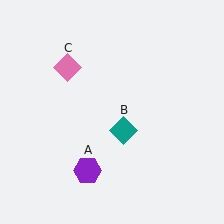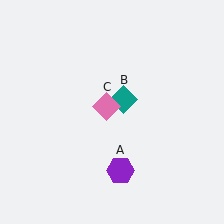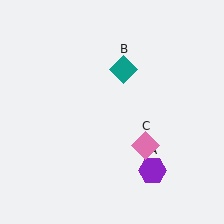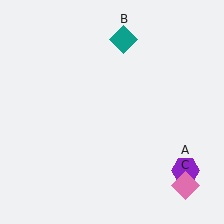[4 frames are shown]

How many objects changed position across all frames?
3 objects changed position: purple hexagon (object A), teal diamond (object B), pink diamond (object C).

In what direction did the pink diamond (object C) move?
The pink diamond (object C) moved down and to the right.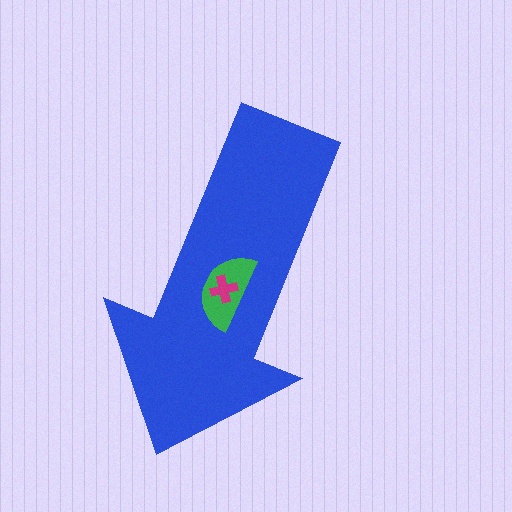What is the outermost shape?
The blue arrow.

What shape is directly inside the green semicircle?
The magenta cross.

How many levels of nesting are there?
3.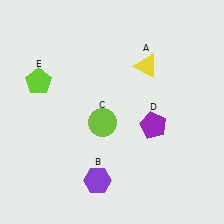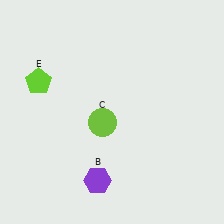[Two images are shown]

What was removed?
The purple pentagon (D), the yellow triangle (A) were removed in Image 2.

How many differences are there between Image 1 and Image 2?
There are 2 differences between the two images.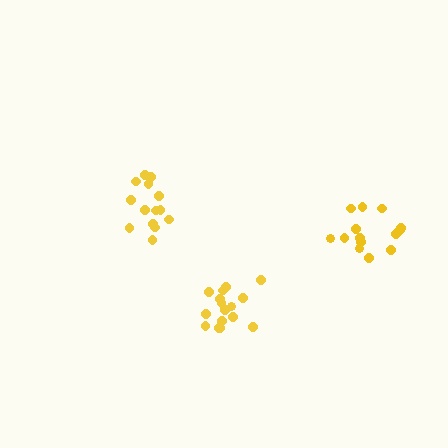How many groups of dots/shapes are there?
There are 3 groups.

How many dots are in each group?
Group 1: 15 dots, Group 2: 16 dots, Group 3: 14 dots (45 total).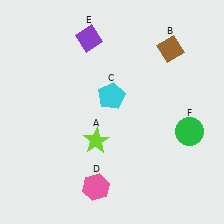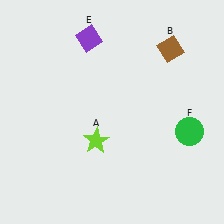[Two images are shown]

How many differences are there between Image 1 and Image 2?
There are 2 differences between the two images.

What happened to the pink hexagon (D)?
The pink hexagon (D) was removed in Image 2. It was in the bottom-left area of Image 1.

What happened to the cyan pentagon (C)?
The cyan pentagon (C) was removed in Image 2. It was in the top-left area of Image 1.